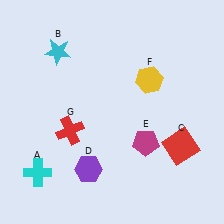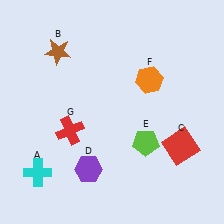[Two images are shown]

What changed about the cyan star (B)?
In Image 1, B is cyan. In Image 2, it changed to brown.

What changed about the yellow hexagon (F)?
In Image 1, F is yellow. In Image 2, it changed to orange.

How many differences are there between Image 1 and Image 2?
There are 3 differences between the two images.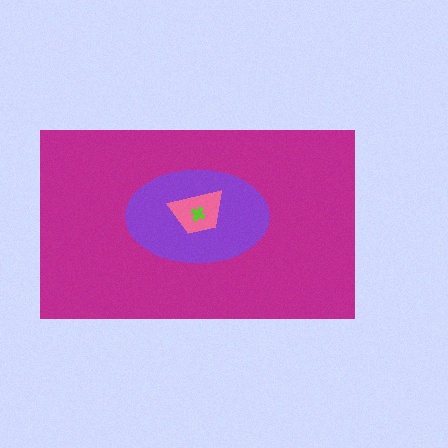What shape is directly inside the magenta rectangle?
The purple ellipse.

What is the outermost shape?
The magenta rectangle.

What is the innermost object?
The lime cross.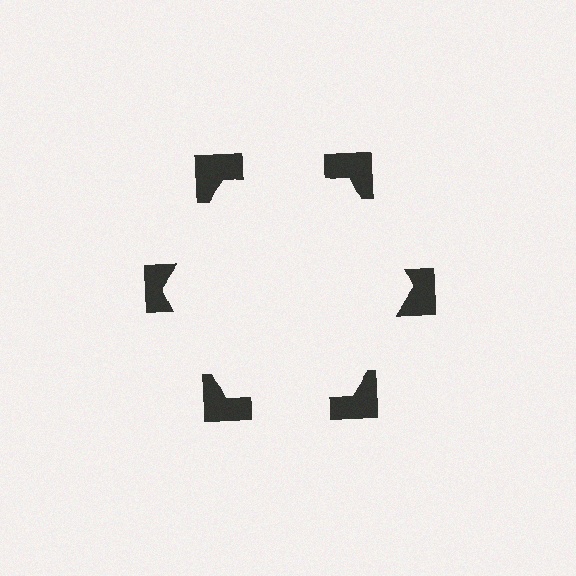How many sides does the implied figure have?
6 sides.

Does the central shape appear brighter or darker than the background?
It typically appears slightly brighter than the background, even though no actual brightness change is drawn.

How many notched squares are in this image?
There are 6 — one at each vertex of the illusory hexagon.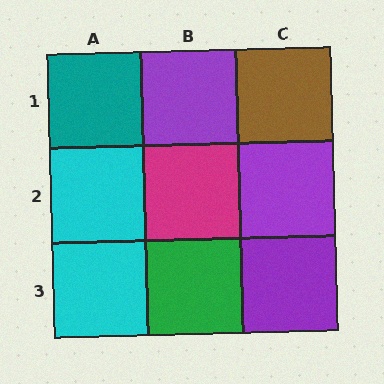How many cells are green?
1 cell is green.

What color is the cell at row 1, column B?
Purple.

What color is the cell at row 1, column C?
Brown.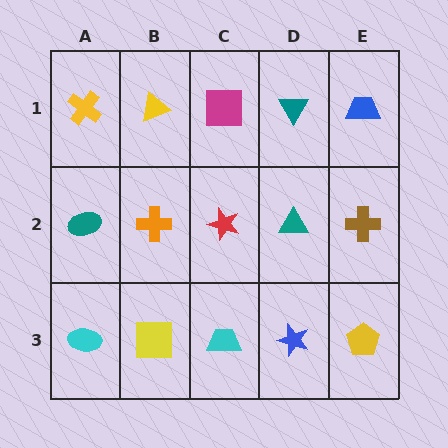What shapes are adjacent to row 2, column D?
A teal triangle (row 1, column D), a blue star (row 3, column D), a red star (row 2, column C), a brown cross (row 2, column E).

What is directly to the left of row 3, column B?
A cyan ellipse.